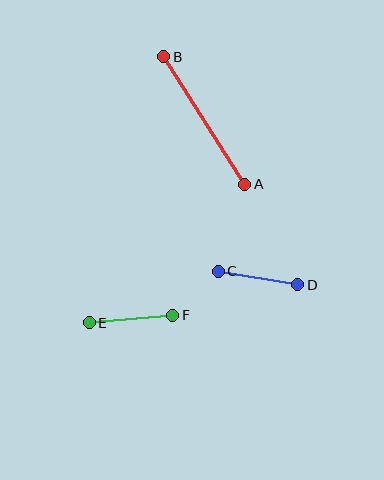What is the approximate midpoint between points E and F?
The midpoint is at approximately (131, 319) pixels.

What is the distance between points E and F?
The distance is approximately 84 pixels.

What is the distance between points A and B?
The distance is approximately 151 pixels.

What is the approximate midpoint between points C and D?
The midpoint is at approximately (258, 278) pixels.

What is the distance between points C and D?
The distance is approximately 81 pixels.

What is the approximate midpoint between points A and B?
The midpoint is at approximately (204, 121) pixels.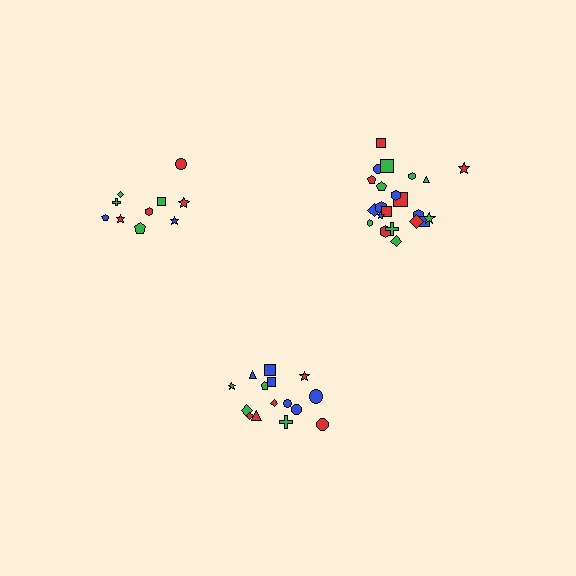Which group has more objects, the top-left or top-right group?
The top-right group.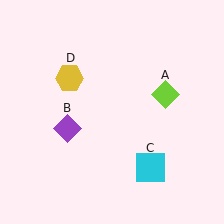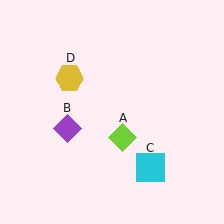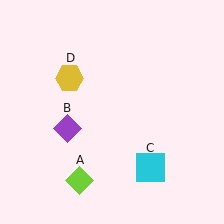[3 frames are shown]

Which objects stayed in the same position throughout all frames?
Purple diamond (object B) and cyan square (object C) and yellow hexagon (object D) remained stationary.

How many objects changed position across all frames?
1 object changed position: lime diamond (object A).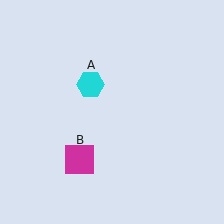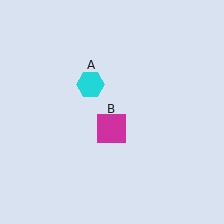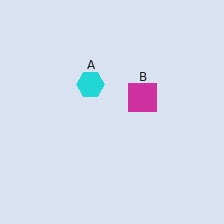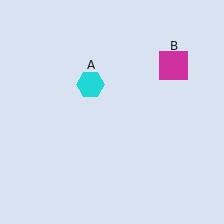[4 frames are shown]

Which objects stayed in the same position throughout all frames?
Cyan hexagon (object A) remained stationary.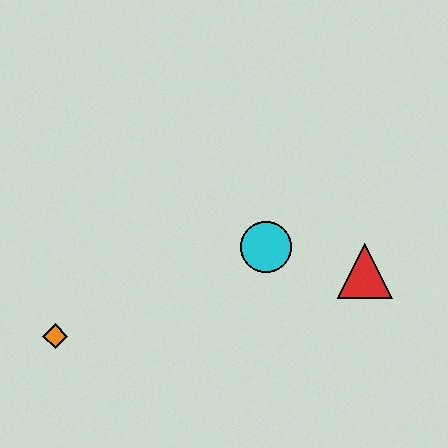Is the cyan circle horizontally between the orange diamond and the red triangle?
Yes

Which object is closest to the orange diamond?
The cyan circle is closest to the orange diamond.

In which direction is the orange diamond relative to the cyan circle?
The orange diamond is to the left of the cyan circle.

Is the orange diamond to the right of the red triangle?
No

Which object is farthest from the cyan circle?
The orange diamond is farthest from the cyan circle.